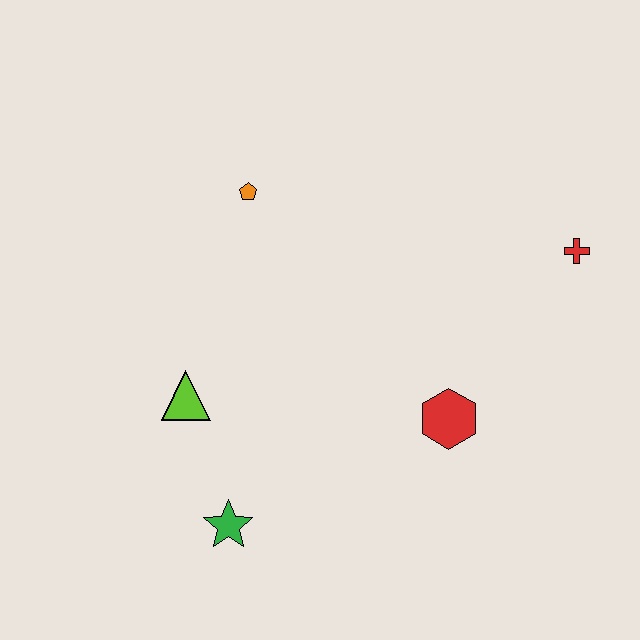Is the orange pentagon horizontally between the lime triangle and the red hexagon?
Yes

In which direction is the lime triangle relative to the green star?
The lime triangle is above the green star.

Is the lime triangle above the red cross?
No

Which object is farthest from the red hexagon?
The orange pentagon is farthest from the red hexagon.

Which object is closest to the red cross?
The red hexagon is closest to the red cross.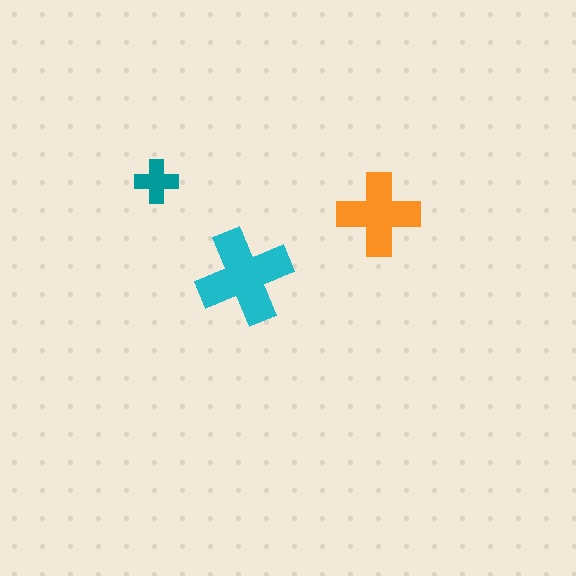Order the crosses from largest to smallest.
the cyan one, the orange one, the teal one.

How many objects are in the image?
There are 3 objects in the image.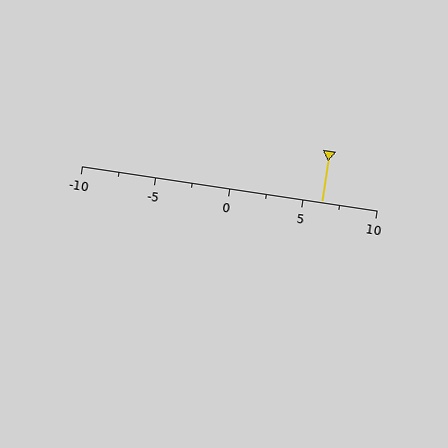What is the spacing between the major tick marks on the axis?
The major ticks are spaced 5 apart.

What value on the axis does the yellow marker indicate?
The marker indicates approximately 6.2.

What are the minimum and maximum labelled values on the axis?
The axis runs from -10 to 10.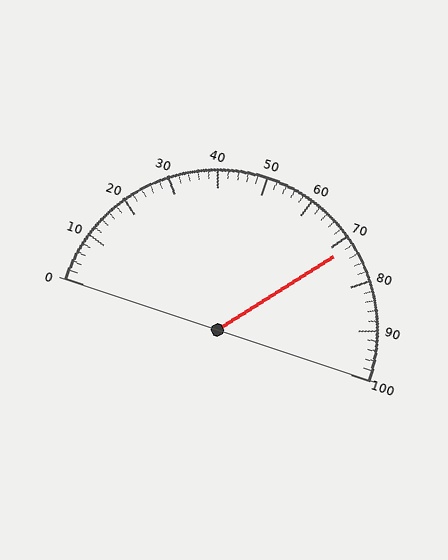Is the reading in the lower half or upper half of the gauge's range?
The reading is in the upper half of the range (0 to 100).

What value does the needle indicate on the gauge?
The needle indicates approximately 72.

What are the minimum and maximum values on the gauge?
The gauge ranges from 0 to 100.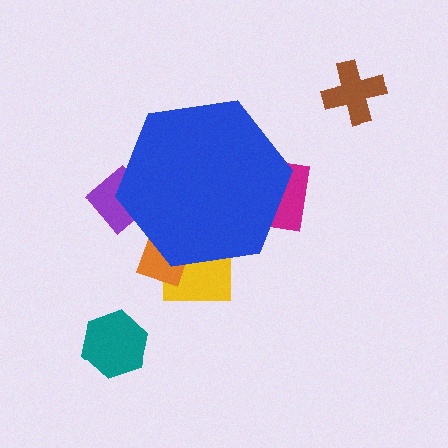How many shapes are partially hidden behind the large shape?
4 shapes are partially hidden.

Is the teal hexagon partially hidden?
No, the teal hexagon is fully visible.